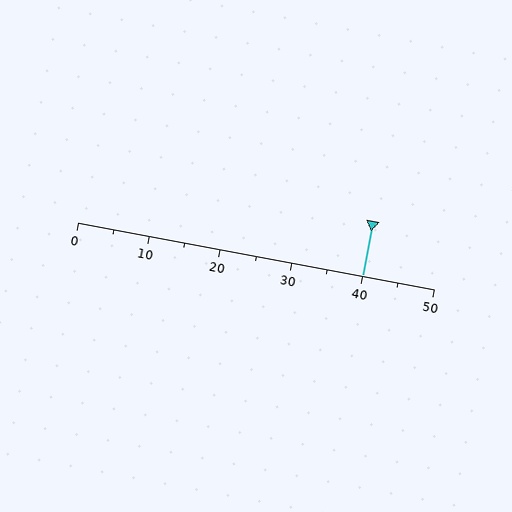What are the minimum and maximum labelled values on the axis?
The axis runs from 0 to 50.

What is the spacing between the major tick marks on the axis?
The major ticks are spaced 10 apart.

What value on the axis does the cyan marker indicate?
The marker indicates approximately 40.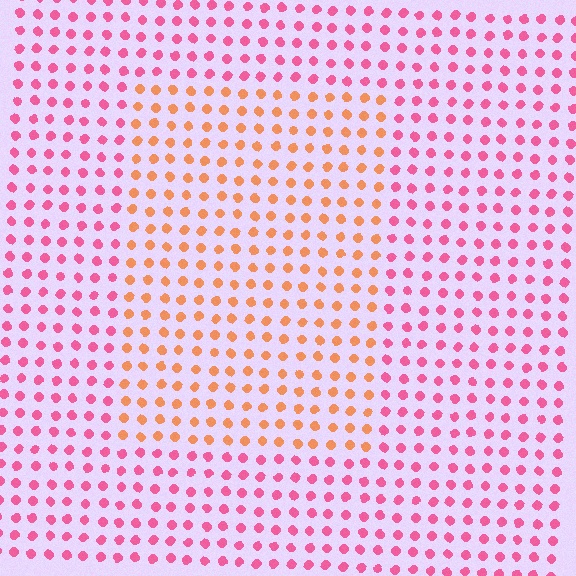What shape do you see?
I see a rectangle.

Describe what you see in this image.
The image is filled with small pink elements in a uniform arrangement. A rectangle-shaped region is visible where the elements are tinted to a slightly different hue, forming a subtle color boundary.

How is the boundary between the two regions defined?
The boundary is defined purely by a slight shift in hue (about 47 degrees). Spacing, size, and orientation are identical on both sides.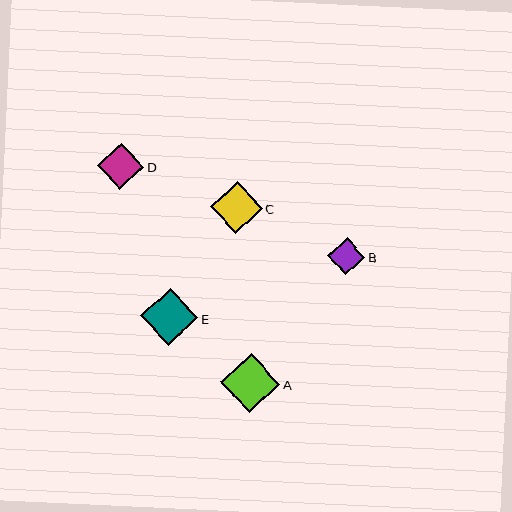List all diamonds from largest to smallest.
From largest to smallest: A, E, C, D, B.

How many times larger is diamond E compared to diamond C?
Diamond E is approximately 1.1 times the size of diamond C.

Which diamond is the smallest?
Diamond B is the smallest with a size of approximately 37 pixels.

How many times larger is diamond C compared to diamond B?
Diamond C is approximately 1.4 times the size of diamond B.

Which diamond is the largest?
Diamond A is the largest with a size of approximately 59 pixels.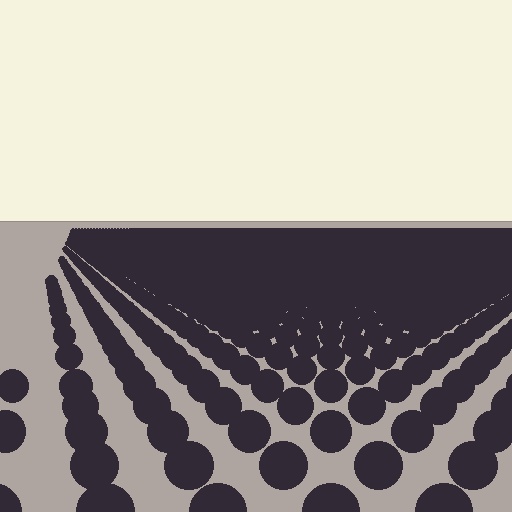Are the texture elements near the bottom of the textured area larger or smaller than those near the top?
Larger. Near the bottom, elements are closer to the viewer and appear at a bigger on-screen size.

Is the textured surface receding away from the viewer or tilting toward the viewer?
The surface is receding away from the viewer. Texture elements get smaller and denser toward the top.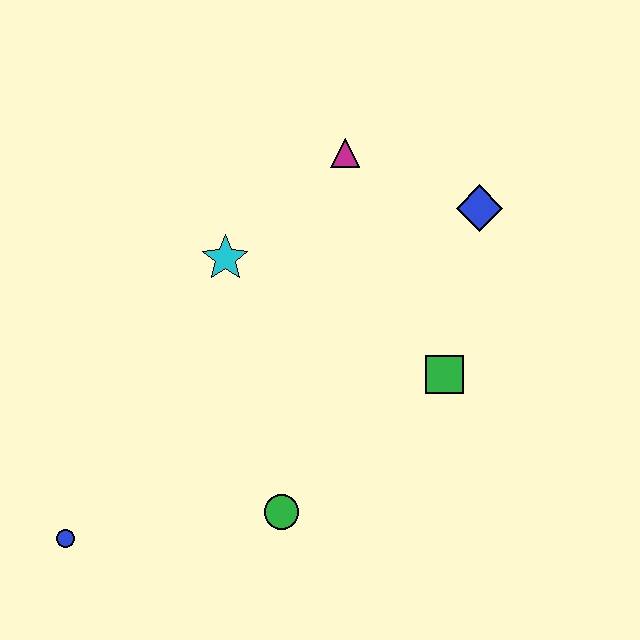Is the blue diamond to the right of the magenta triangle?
Yes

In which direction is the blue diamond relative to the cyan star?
The blue diamond is to the right of the cyan star.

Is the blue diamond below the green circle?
No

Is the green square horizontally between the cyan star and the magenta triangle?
No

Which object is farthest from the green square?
The blue circle is farthest from the green square.